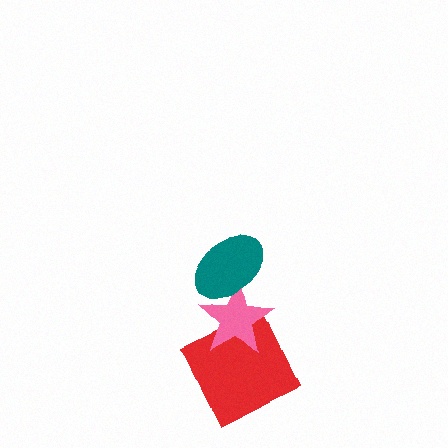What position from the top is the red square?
The red square is 3rd from the top.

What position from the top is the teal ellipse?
The teal ellipse is 1st from the top.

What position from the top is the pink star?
The pink star is 2nd from the top.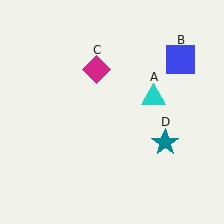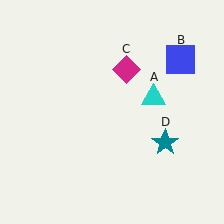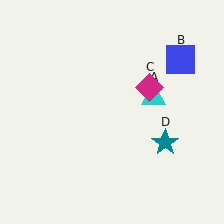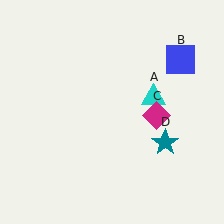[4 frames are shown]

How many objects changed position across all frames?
1 object changed position: magenta diamond (object C).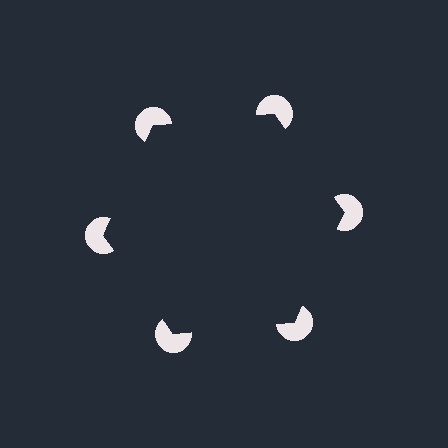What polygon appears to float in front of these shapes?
An illusory hexagon — its edges are inferred from the aligned wedge cuts in the pac-man discs, not physically drawn.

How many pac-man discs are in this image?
There are 6 — one at each vertex of the illusory hexagon.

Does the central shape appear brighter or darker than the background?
It typically appears slightly darker than the background, even though no actual brightness change is drawn.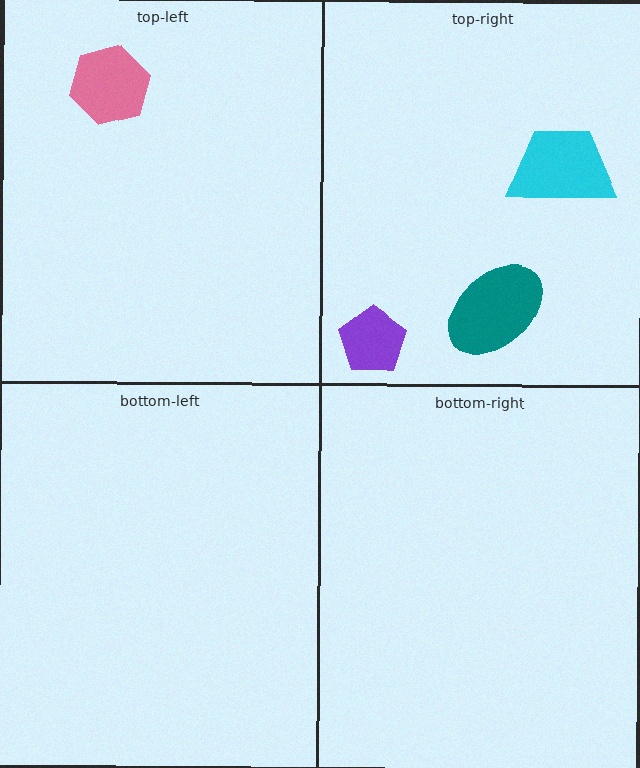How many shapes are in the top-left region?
1.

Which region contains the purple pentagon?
The top-right region.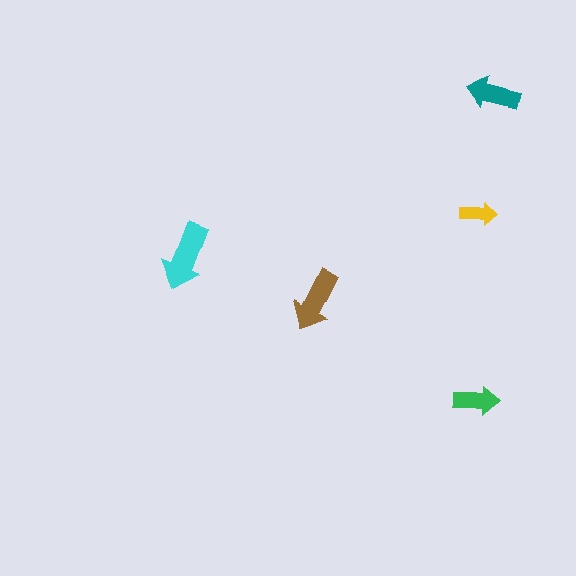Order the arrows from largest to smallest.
the cyan one, the brown one, the teal one, the green one, the yellow one.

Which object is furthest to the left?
The cyan arrow is leftmost.